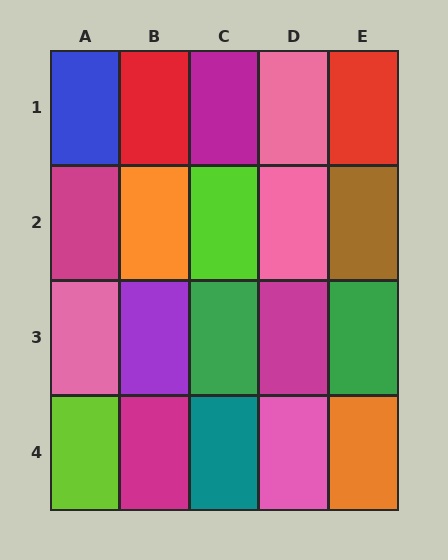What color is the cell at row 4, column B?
Magenta.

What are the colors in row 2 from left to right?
Magenta, orange, lime, pink, brown.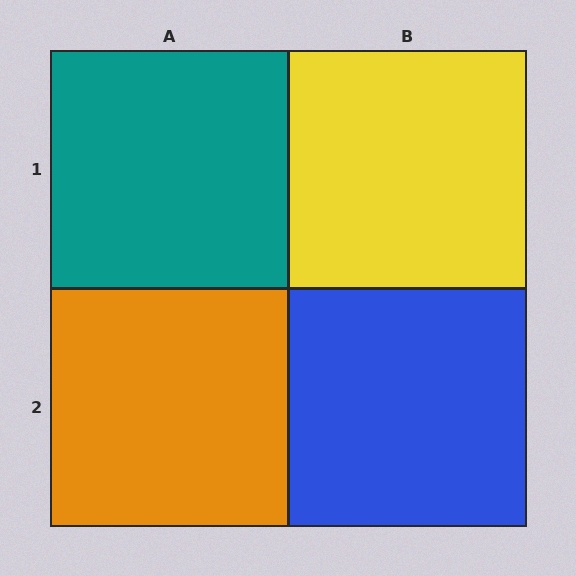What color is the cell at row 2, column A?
Orange.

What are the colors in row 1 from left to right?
Teal, yellow.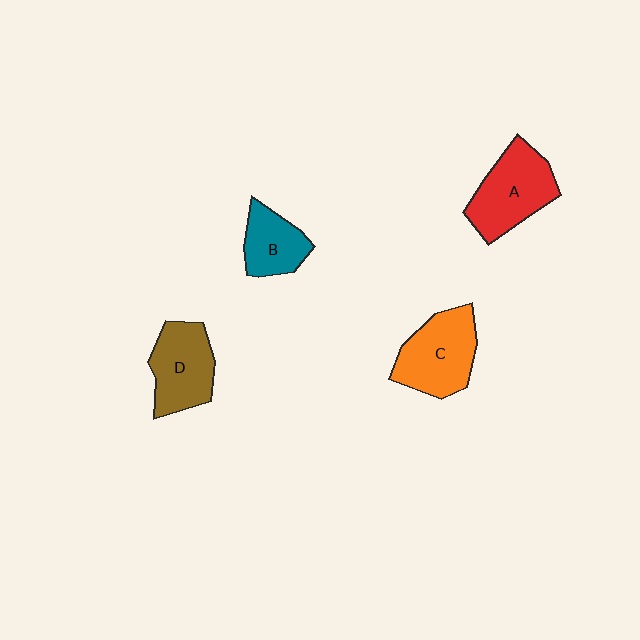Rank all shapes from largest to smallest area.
From largest to smallest: A (red), C (orange), D (brown), B (teal).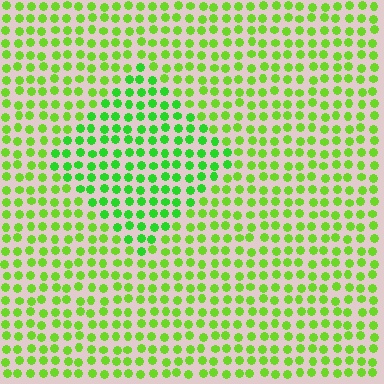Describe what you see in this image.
The image is filled with small lime elements in a uniform arrangement. A diamond-shaped region is visible where the elements are tinted to a slightly different hue, forming a subtle color boundary.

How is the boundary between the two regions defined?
The boundary is defined purely by a slight shift in hue (about 24 degrees). Spacing, size, and orientation are identical on both sides.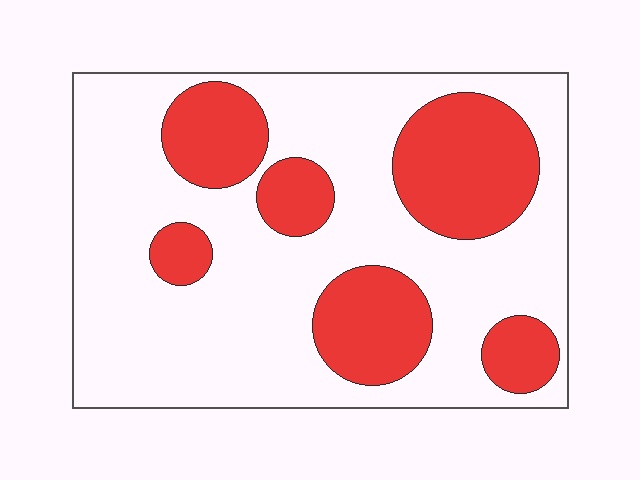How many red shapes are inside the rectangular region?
6.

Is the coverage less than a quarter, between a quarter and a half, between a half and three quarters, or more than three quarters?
Between a quarter and a half.